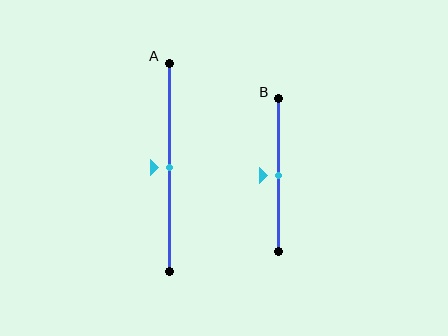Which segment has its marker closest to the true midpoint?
Segment A has its marker closest to the true midpoint.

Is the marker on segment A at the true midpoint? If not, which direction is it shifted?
Yes, the marker on segment A is at the true midpoint.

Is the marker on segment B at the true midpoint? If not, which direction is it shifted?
Yes, the marker on segment B is at the true midpoint.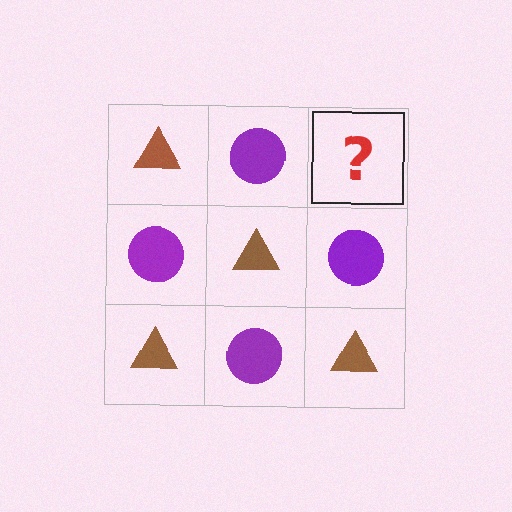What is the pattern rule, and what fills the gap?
The rule is that it alternates brown triangle and purple circle in a checkerboard pattern. The gap should be filled with a brown triangle.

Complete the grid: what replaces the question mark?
The question mark should be replaced with a brown triangle.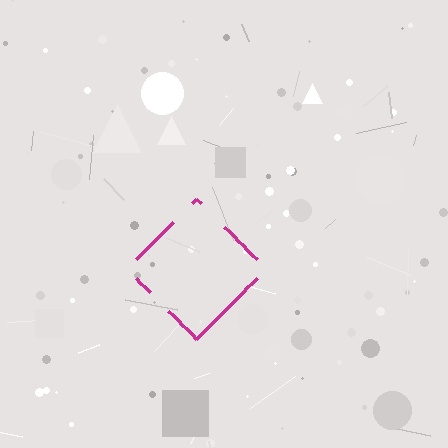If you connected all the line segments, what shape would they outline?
They would outline a diamond.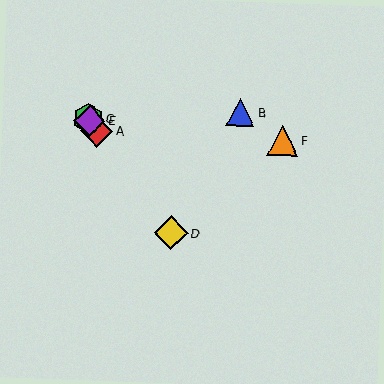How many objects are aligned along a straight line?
4 objects (A, C, D, E) are aligned along a straight line.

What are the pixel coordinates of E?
Object E is at (90, 121).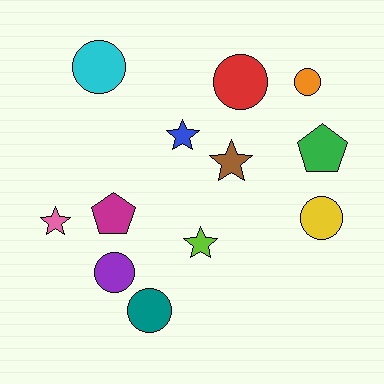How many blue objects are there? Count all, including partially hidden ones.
There is 1 blue object.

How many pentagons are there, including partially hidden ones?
There are 2 pentagons.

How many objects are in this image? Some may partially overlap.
There are 12 objects.